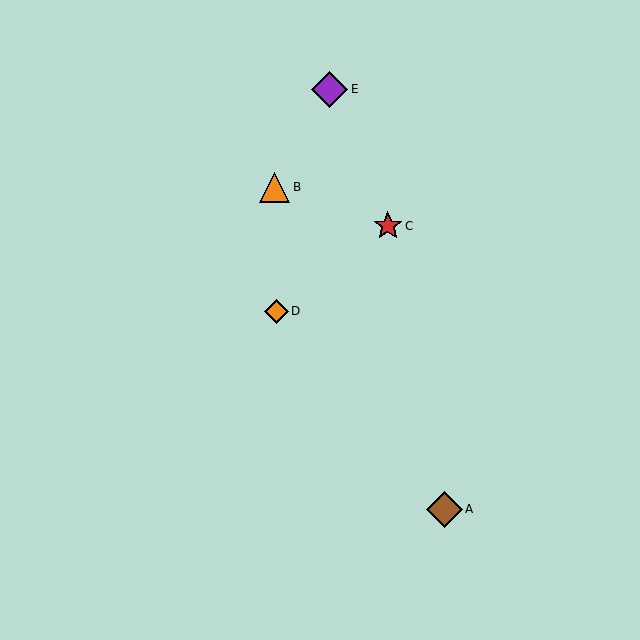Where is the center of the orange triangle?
The center of the orange triangle is at (274, 187).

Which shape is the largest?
The brown diamond (labeled A) is the largest.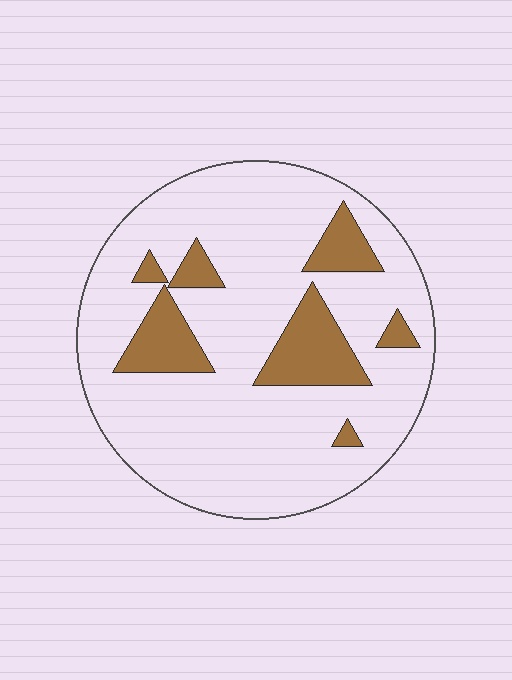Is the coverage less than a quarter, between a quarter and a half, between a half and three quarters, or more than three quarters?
Less than a quarter.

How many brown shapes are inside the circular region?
7.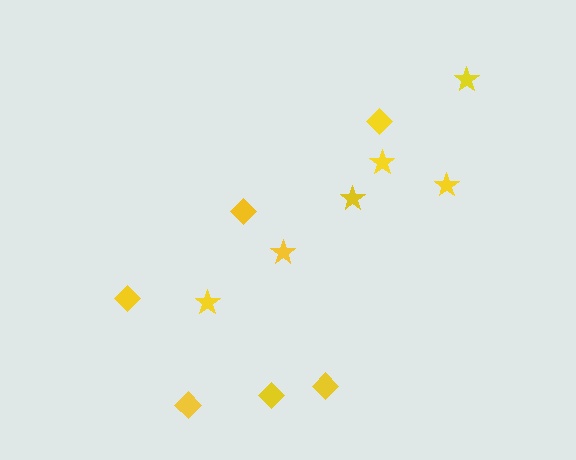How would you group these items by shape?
There are 2 groups: one group of diamonds (6) and one group of stars (6).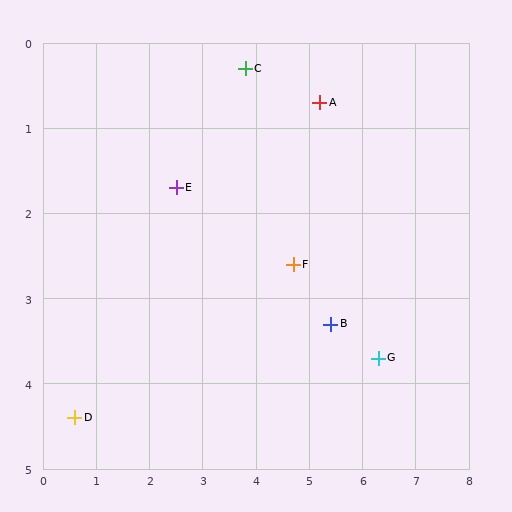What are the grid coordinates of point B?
Point B is at approximately (5.4, 3.3).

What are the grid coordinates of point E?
Point E is at approximately (2.5, 1.7).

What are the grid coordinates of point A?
Point A is at approximately (5.2, 0.7).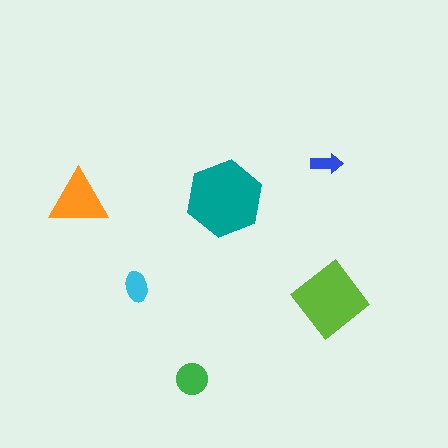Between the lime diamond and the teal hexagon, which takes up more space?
The teal hexagon.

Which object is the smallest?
The blue arrow.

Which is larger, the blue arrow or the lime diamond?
The lime diamond.